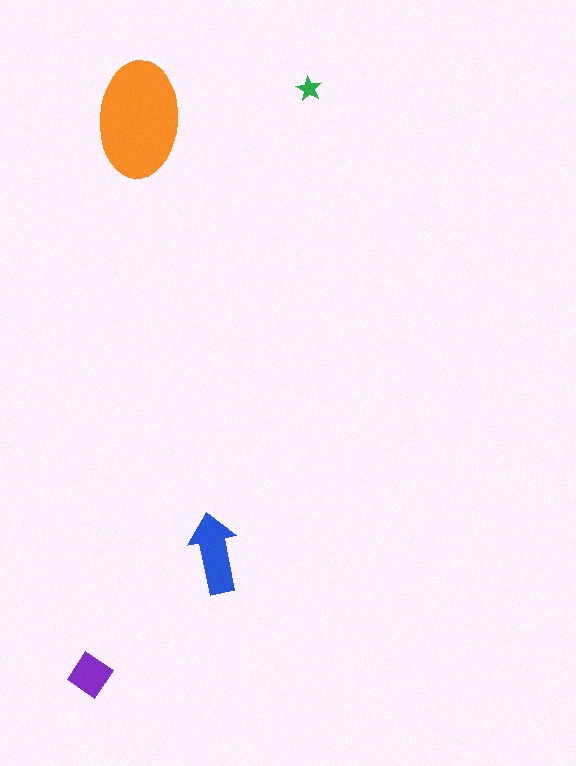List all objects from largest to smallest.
The orange ellipse, the blue arrow, the purple diamond, the green star.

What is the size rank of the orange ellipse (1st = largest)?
1st.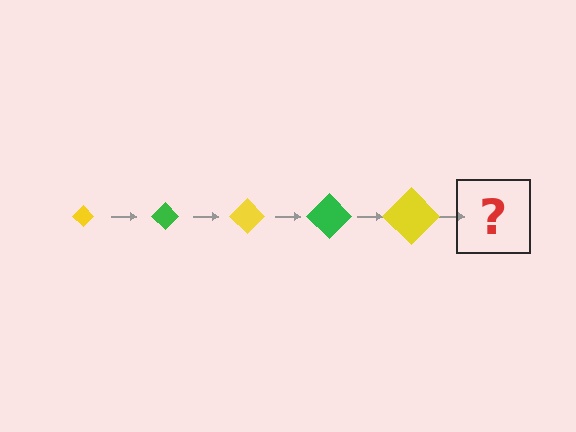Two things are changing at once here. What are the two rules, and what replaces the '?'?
The two rules are that the diamond grows larger each step and the color cycles through yellow and green. The '?' should be a green diamond, larger than the previous one.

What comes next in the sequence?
The next element should be a green diamond, larger than the previous one.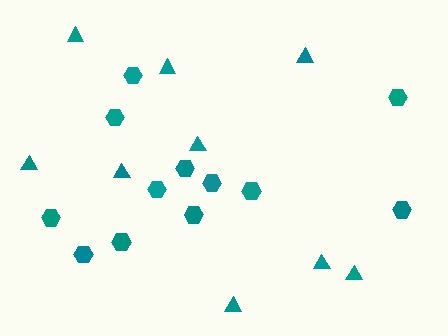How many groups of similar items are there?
There are 2 groups: one group of hexagons (12) and one group of triangles (9).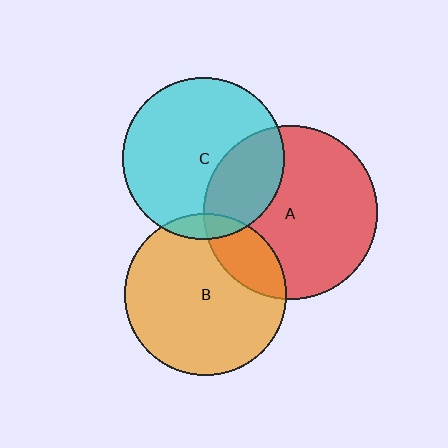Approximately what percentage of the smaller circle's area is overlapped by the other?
Approximately 30%.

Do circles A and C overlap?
Yes.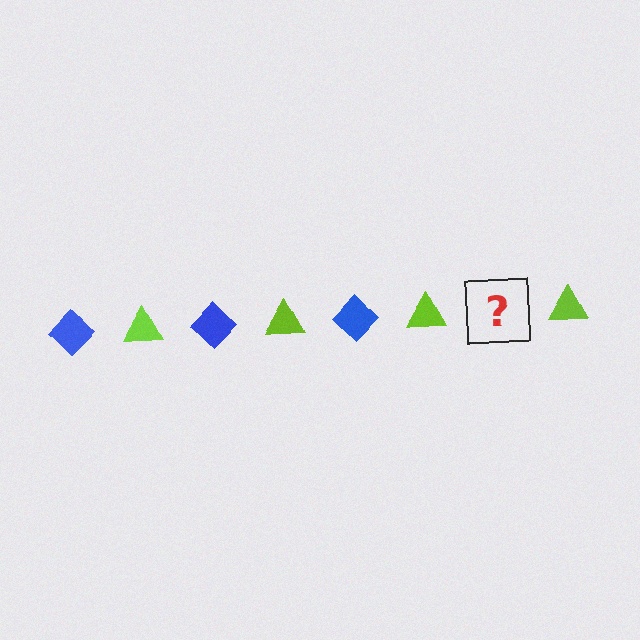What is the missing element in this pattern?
The missing element is a blue diamond.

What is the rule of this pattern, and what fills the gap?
The rule is that the pattern alternates between blue diamond and lime triangle. The gap should be filled with a blue diamond.